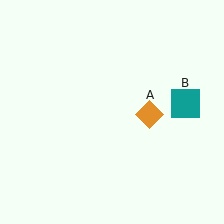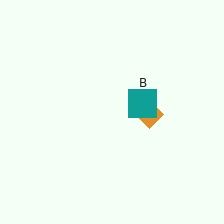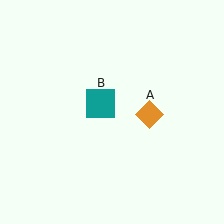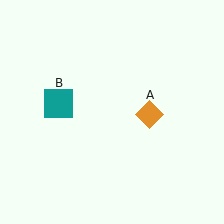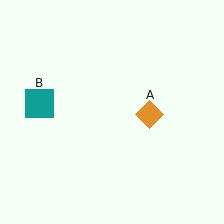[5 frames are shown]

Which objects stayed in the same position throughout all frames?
Orange diamond (object A) remained stationary.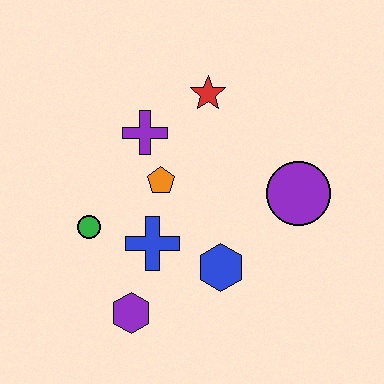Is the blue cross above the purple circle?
No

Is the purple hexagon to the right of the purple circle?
No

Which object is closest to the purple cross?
The orange pentagon is closest to the purple cross.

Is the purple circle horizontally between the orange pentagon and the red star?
No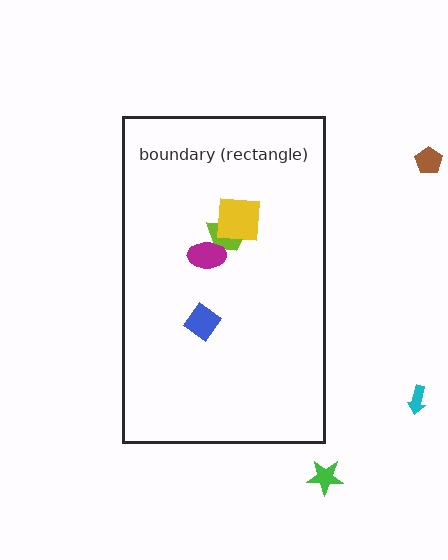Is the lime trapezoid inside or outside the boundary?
Inside.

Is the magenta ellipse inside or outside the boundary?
Inside.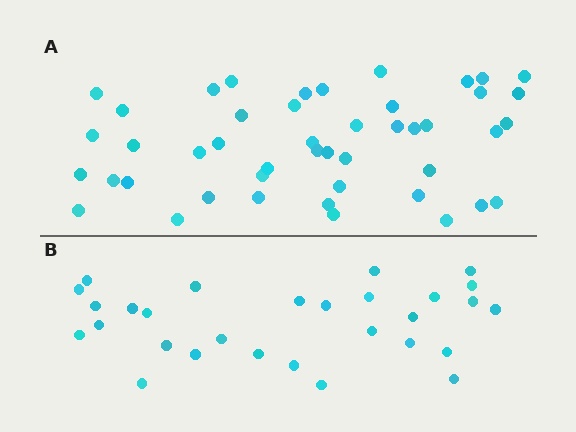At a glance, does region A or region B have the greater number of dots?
Region A (the top region) has more dots.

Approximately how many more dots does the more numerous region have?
Region A has approximately 15 more dots than region B.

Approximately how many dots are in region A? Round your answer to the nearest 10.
About 50 dots. (The exact count is 46, which rounds to 50.)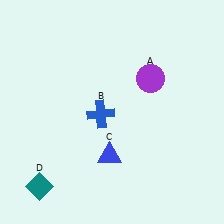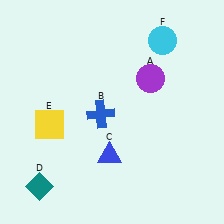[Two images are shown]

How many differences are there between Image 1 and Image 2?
There are 2 differences between the two images.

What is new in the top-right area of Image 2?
A cyan circle (F) was added in the top-right area of Image 2.